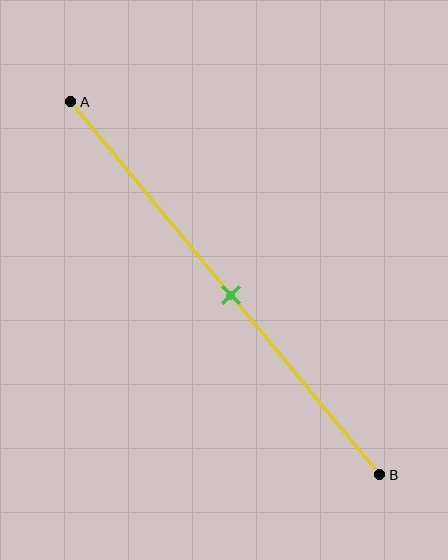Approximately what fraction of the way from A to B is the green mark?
The green mark is approximately 50% of the way from A to B.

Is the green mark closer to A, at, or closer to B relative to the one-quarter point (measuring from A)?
The green mark is closer to point B than the one-quarter point of segment AB.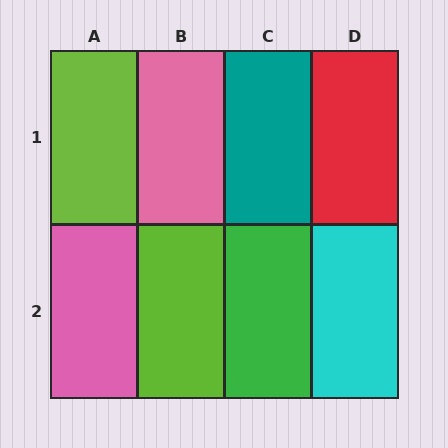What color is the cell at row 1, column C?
Teal.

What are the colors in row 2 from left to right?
Pink, lime, green, cyan.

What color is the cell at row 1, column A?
Lime.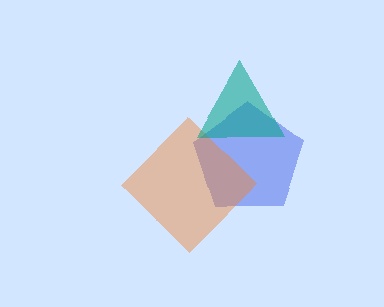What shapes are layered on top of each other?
The layered shapes are: a blue pentagon, an orange diamond, a teal triangle.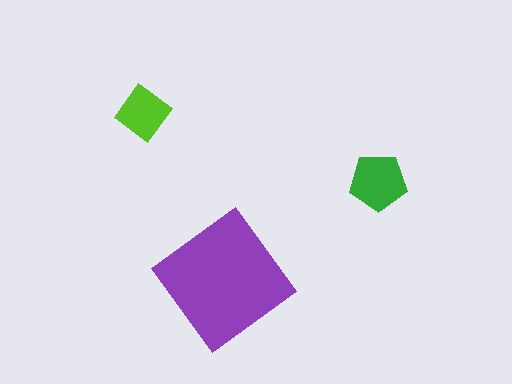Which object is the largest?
The purple diamond.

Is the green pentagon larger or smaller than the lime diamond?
Larger.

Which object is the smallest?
The lime diamond.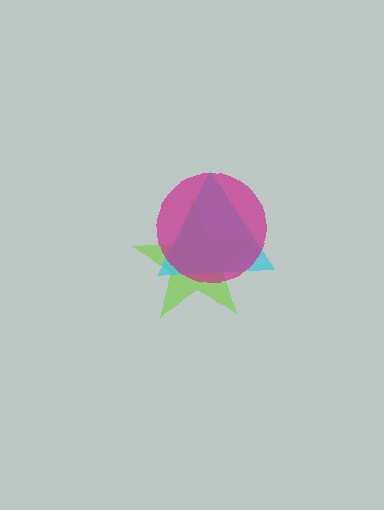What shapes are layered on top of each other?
The layered shapes are: a lime star, a cyan triangle, a magenta circle.